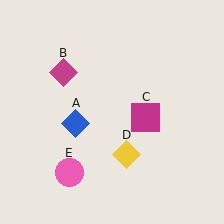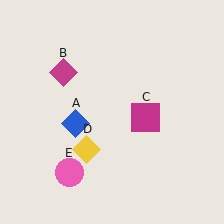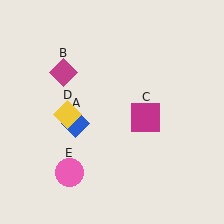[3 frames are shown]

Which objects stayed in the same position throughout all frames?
Blue diamond (object A) and magenta diamond (object B) and magenta square (object C) and pink circle (object E) remained stationary.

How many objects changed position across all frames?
1 object changed position: yellow diamond (object D).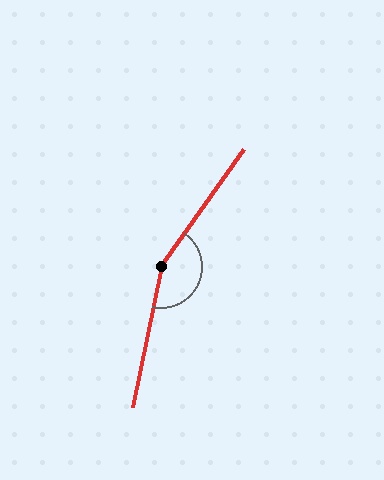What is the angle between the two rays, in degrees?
Approximately 156 degrees.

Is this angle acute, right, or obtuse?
It is obtuse.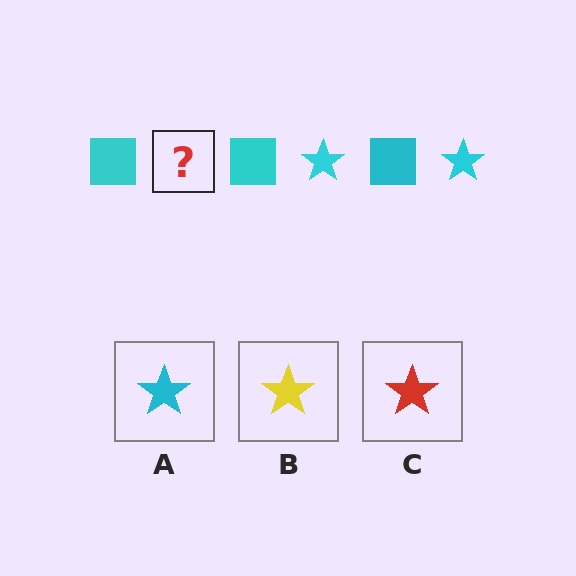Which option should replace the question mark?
Option A.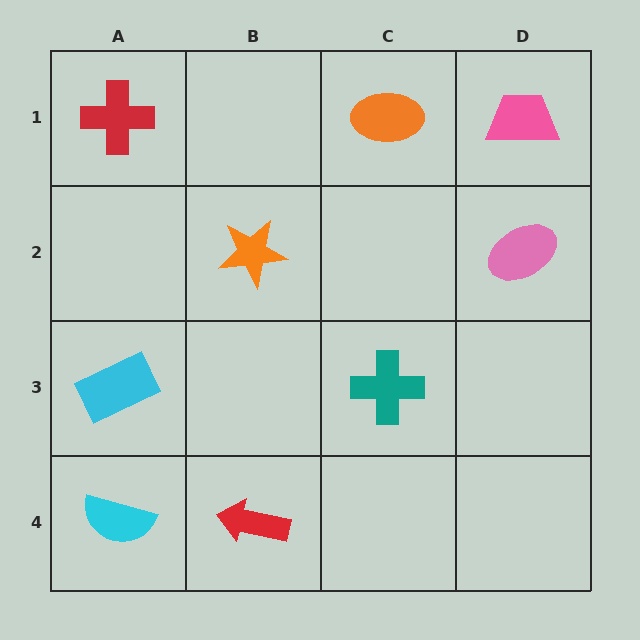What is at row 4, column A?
A cyan semicircle.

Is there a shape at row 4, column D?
No, that cell is empty.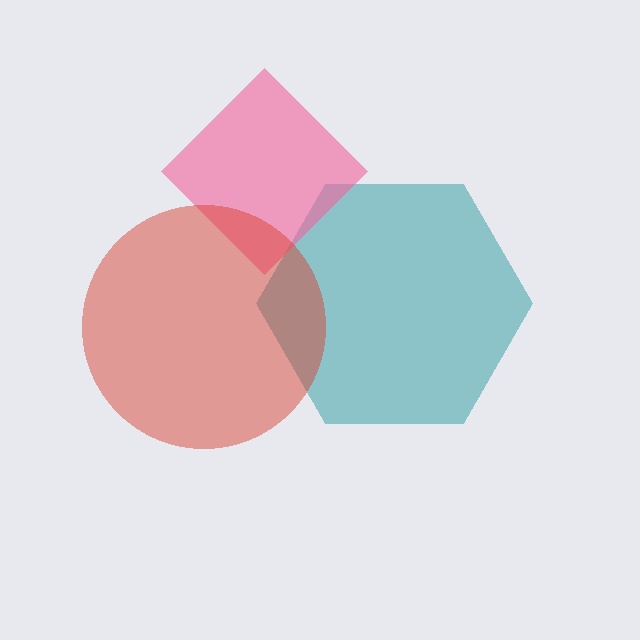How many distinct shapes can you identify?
There are 3 distinct shapes: a teal hexagon, a pink diamond, a red circle.